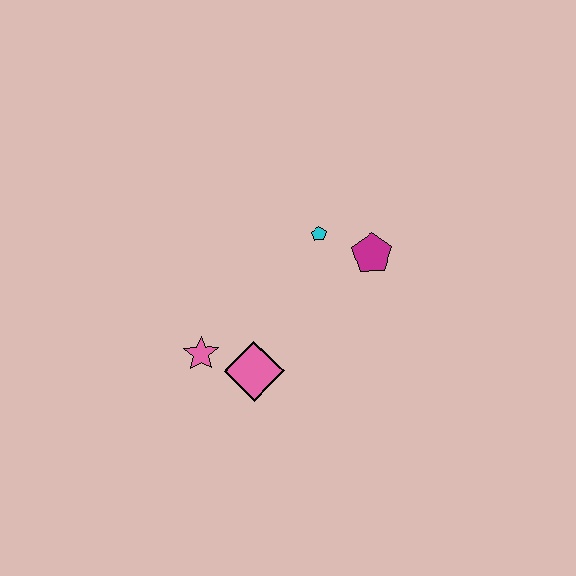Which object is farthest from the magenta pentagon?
The pink star is farthest from the magenta pentagon.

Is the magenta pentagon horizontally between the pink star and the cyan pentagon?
No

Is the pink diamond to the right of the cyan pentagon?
No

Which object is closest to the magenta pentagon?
The cyan pentagon is closest to the magenta pentagon.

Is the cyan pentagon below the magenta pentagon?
No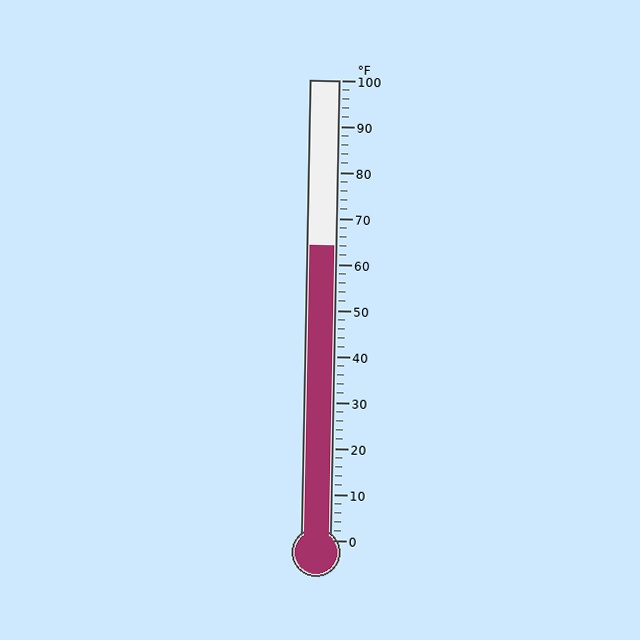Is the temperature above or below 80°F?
The temperature is below 80°F.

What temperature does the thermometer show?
The thermometer shows approximately 64°F.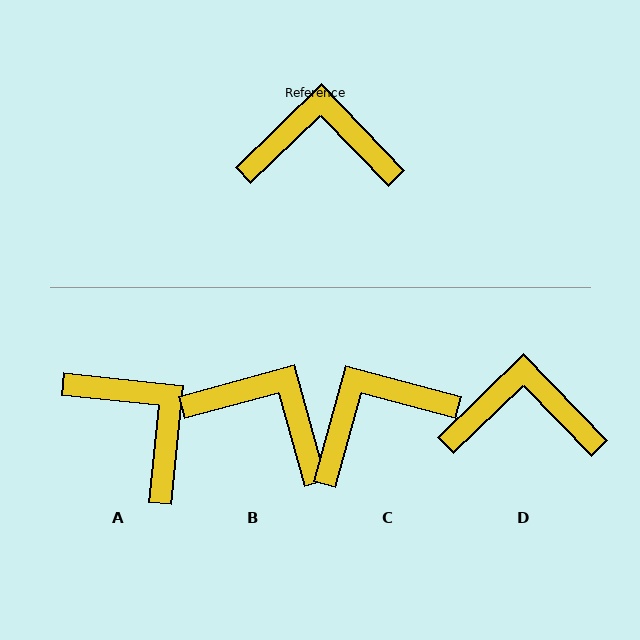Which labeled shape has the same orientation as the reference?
D.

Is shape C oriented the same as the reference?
No, it is off by about 31 degrees.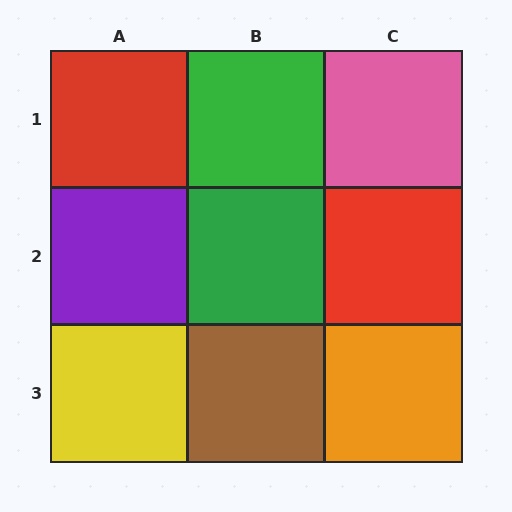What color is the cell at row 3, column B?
Brown.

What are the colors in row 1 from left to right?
Red, green, pink.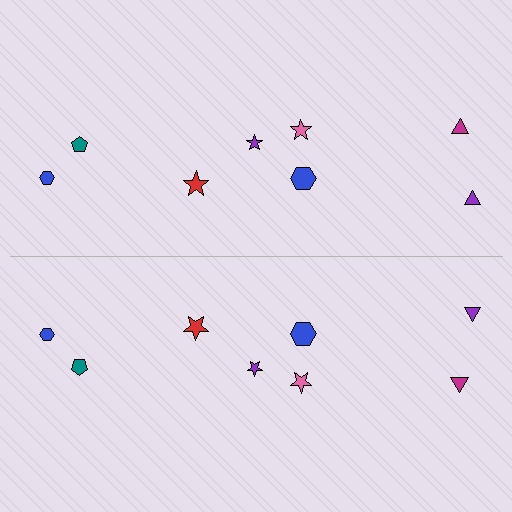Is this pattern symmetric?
Yes, this pattern has bilateral (reflection) symmetry.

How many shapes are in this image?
There are 16 shapes in this image.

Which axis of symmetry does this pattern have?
The pattern has a horizontal axis of symmetry running through the center of the image.